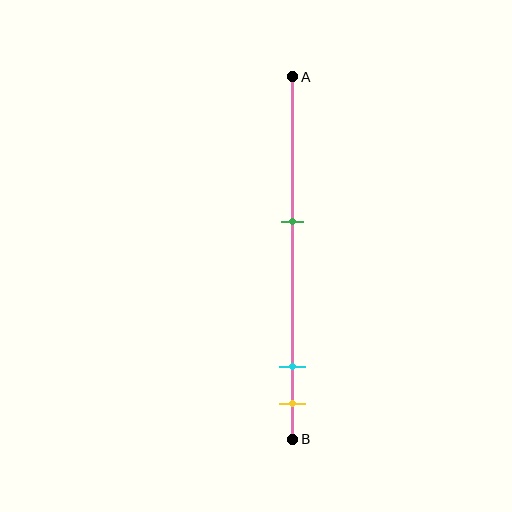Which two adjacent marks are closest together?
The cyan and yellow marks are the closest adjacent pair.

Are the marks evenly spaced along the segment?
No, the marks are not evenly spaced.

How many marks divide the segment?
There are 3 marks dividing the segment.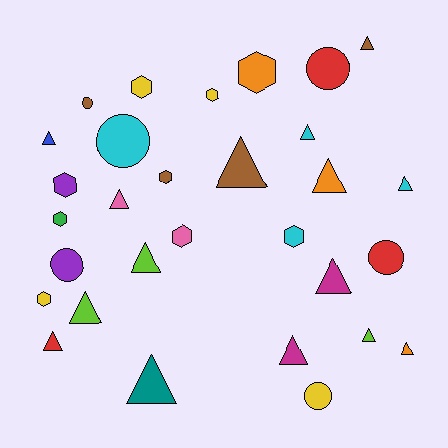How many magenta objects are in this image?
There are 2 magenta objects.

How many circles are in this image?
There are 6 circles.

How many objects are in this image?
There are 30 objects.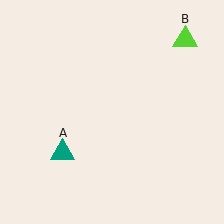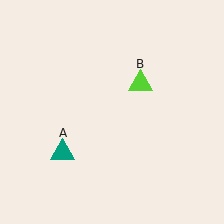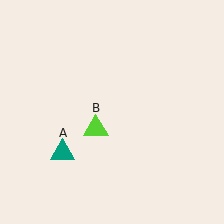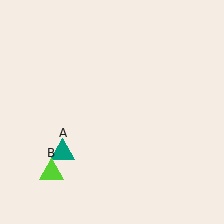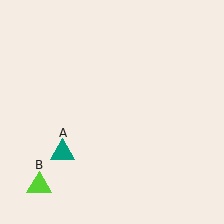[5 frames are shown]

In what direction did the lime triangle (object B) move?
The lime triangle (object B) moved down and to the left.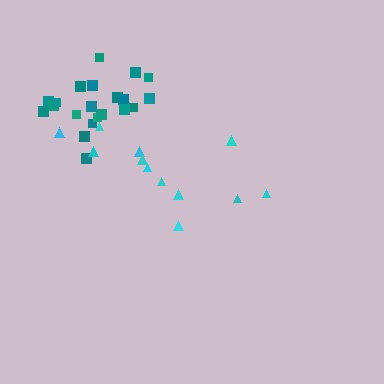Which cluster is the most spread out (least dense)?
Cyan.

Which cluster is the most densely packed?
Teal.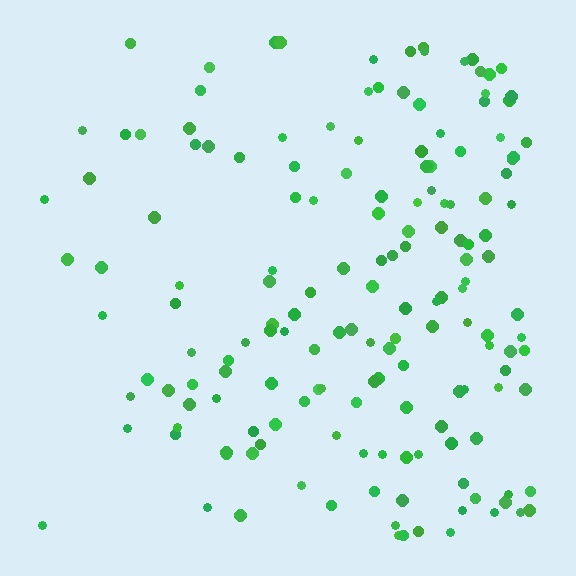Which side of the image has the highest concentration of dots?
The right.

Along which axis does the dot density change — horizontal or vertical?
Horizontal.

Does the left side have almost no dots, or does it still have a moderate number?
Still a moderate number, just noticeably fewer than the right.